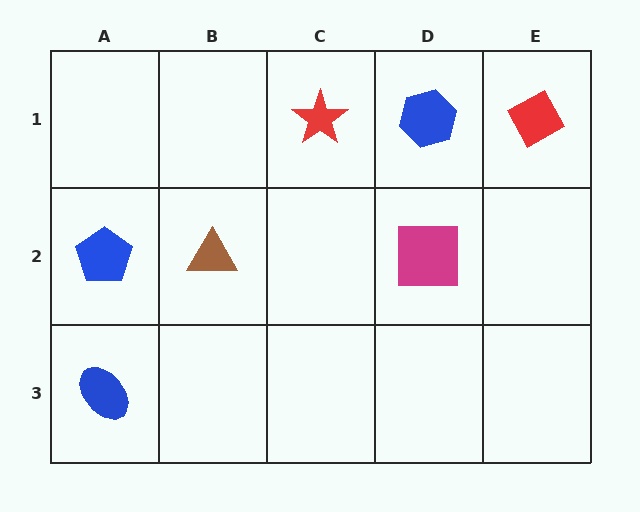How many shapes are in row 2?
3 shapes.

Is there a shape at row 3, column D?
No, that cell is empty.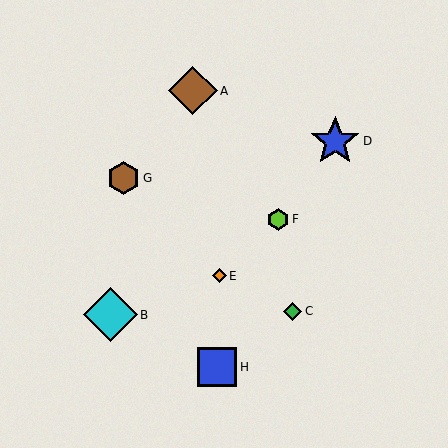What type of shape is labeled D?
Shape D is a blue star.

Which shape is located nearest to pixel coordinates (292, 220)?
The lime hexagon (labeled F) at (278, 219) is nearest to that location.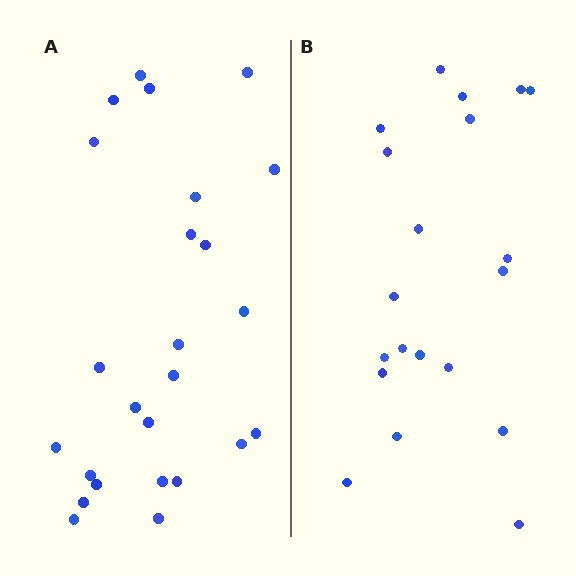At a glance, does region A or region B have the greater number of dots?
Region A (the left region) has more dots.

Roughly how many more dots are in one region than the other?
Region A has about 5 more dots than region B.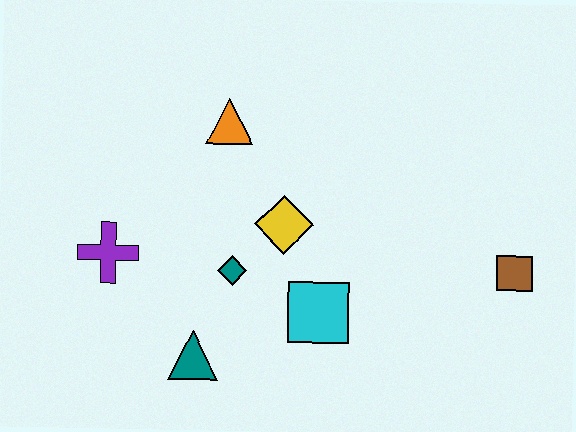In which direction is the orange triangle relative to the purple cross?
The orange triangle is above the purple cross.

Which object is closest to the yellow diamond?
The teal diamond is closest to the yellow diamond.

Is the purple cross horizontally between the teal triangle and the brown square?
No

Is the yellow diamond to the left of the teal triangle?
No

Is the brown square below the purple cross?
Yes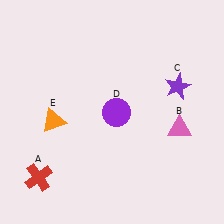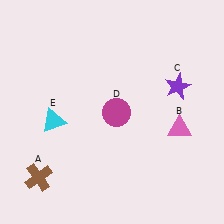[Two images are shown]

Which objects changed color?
A changed from red to brown. D changed from purple to magenta. E changed from orange to cyan.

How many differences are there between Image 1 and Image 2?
There are 3 differences between the two images.